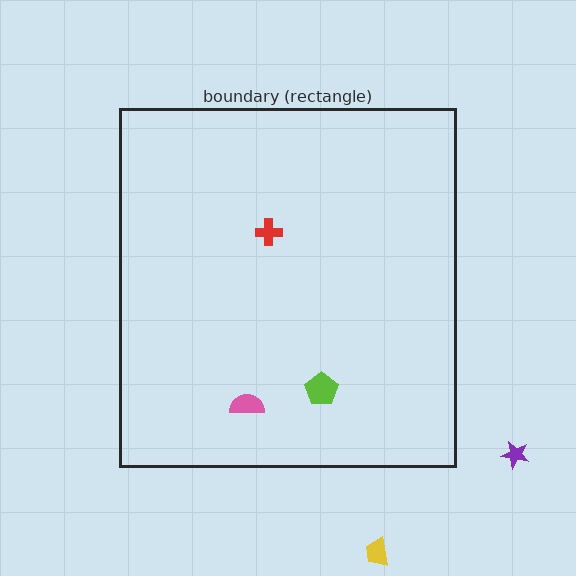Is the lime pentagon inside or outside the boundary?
Inside.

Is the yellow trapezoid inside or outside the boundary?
Outside.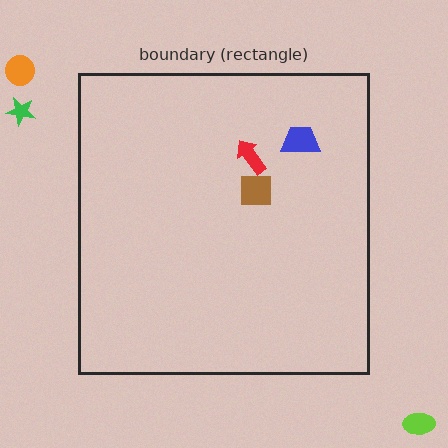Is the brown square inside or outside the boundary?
Inside.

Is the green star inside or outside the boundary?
Outside.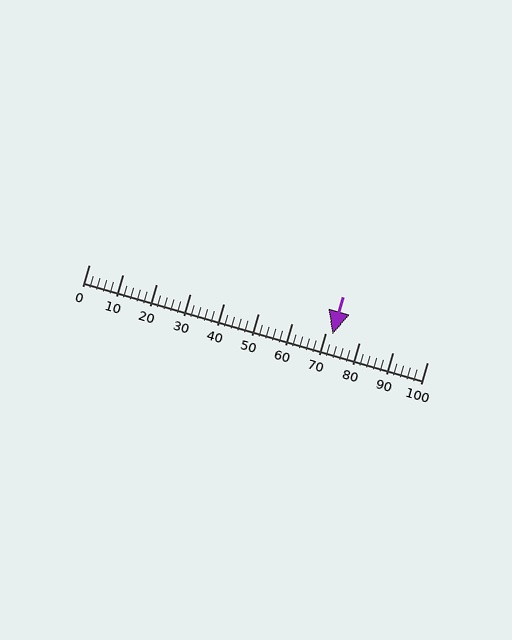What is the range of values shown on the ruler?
The ruler shows values from 0 to 100.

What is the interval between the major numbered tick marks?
The major tick marks are spaced 10 units apart.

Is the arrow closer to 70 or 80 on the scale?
The arrow is closer to 70.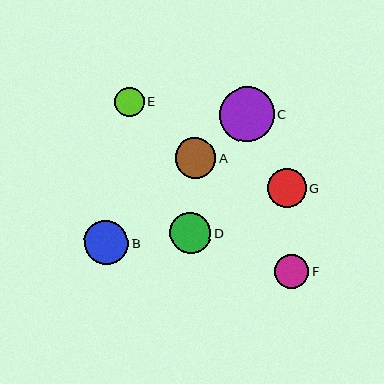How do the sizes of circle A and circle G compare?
Circle A and circle G are approximately the same size.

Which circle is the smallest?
Circle E is the smallest with a size of approximately 29 pixels.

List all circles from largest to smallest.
From largest to smallest: C, B, D, A, G, F, E.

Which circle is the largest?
Circle C is the largest with a size of approximately 55 pixels.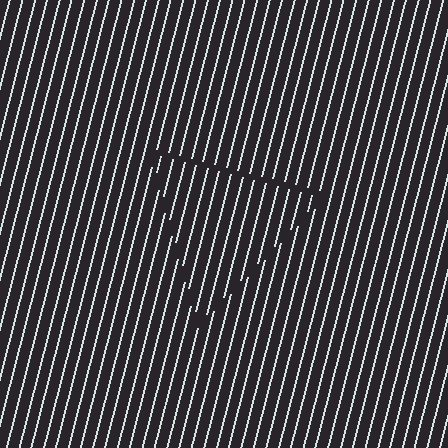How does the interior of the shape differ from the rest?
The interior of the shape contains the same grating, shifted by half a period — the contour is defined by the phase discontinuity where line-ends from the inner and outer gratings abut.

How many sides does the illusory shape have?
3 sides — the line-ends trace a triangle.